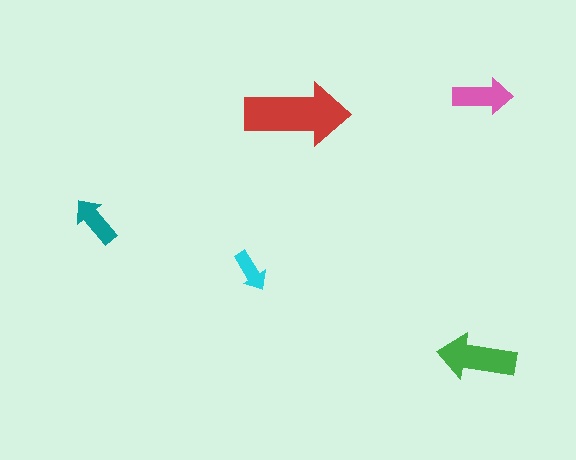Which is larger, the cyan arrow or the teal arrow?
The teal one.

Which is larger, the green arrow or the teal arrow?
The green one.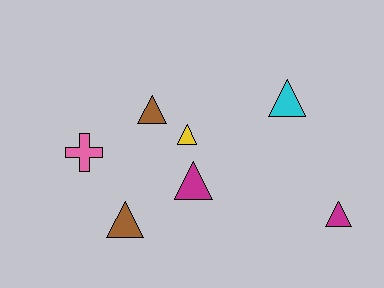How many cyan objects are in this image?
There is 1 cyan object.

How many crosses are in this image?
There is 1 cross.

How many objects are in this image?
There are 7 objects.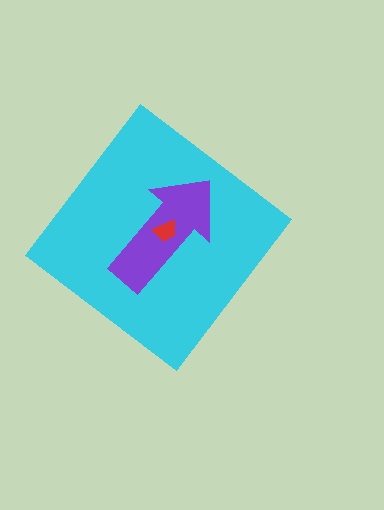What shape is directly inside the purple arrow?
The red trapezoid.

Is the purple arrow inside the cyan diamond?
Yes.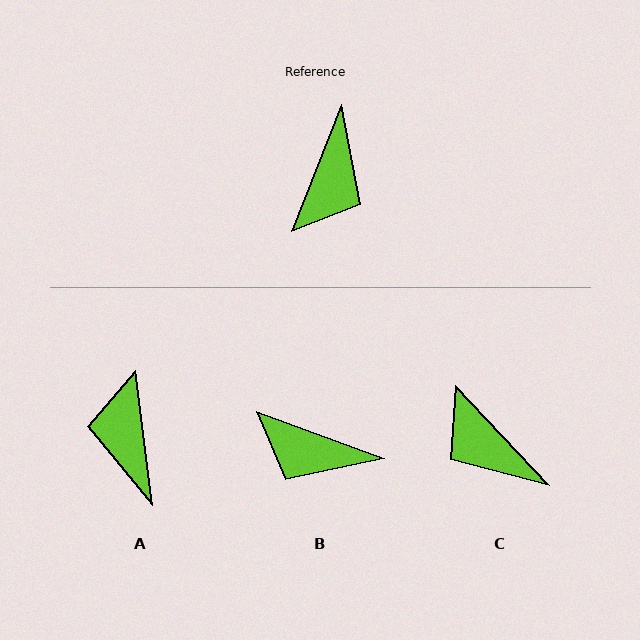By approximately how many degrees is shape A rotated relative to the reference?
Approximately 151 degrees clockwise.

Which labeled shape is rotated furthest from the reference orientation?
A, about 151 degrees away.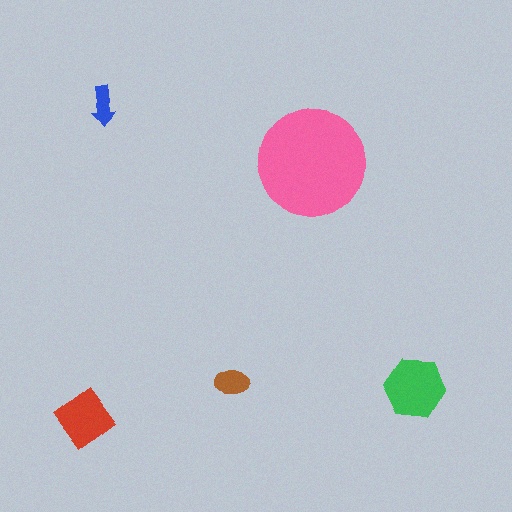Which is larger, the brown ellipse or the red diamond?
The red diamond.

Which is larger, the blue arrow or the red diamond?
The red diamond.